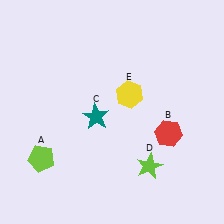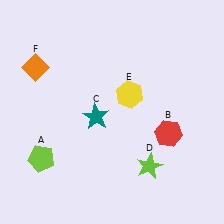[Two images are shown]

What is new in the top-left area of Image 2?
An orange diamond (F) was added in the top-left area of Image 2.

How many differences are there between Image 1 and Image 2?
There is 1 difference between the two images.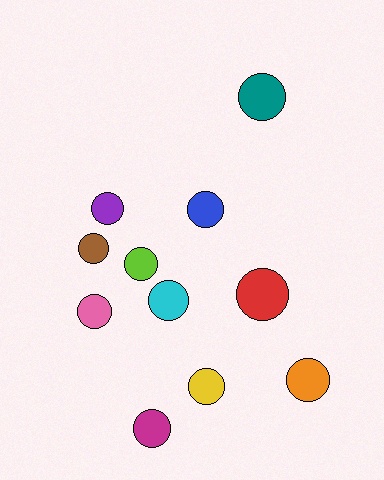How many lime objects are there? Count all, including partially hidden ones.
There is 1 lime object.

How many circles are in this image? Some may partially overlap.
There are 11 circles.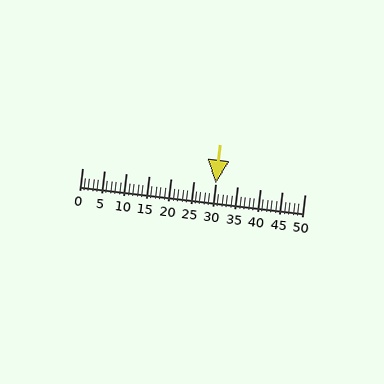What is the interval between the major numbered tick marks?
The major tick marks are spaced 5 units apart.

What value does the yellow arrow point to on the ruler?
The yellow arrow points to approximately 30.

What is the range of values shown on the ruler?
The ruler shows values from 0 to 50.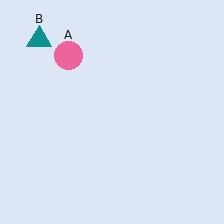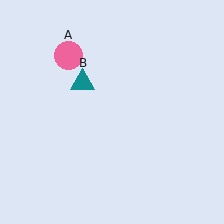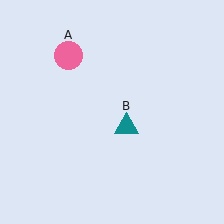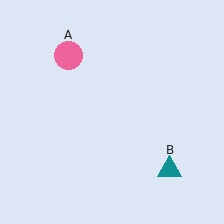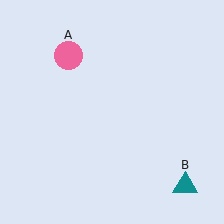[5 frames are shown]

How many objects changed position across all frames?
1 object changed position: teal triangle (object B).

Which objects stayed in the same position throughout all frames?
Pink circle (object A) remained stationary.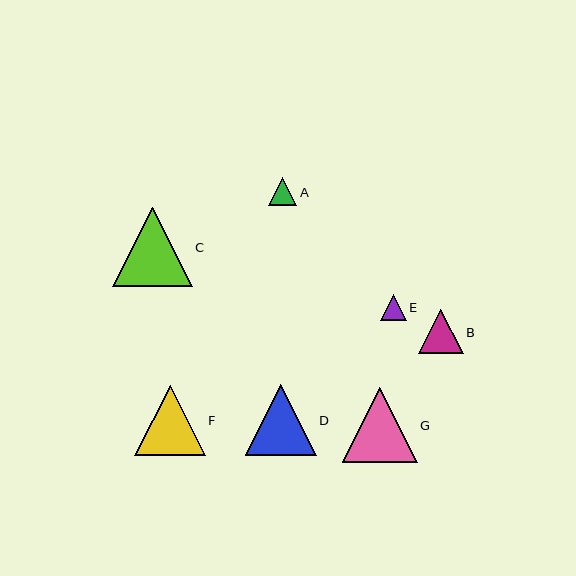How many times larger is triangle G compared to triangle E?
Triangle G is approximately 2.9 times the size of triangle E.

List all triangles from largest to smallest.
From largest to smallest: C, G, D, F, B, A, E.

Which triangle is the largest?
Triangle C is the largest with a size of approximately 79 pixels.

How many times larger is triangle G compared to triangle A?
Triangle G is approximately 2.7 times the size of triangle A.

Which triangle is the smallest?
Triangle E is the smallest with a size of approximately 26 pixels.